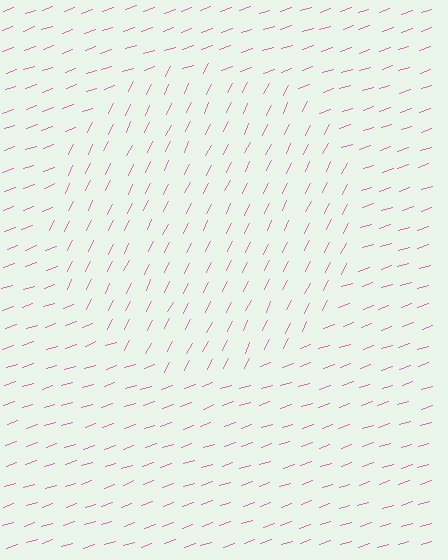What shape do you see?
I see a circle.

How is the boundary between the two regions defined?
The boundary is defined purely by a change in line orientation (approximately 45 degrees difference). All lines are the same color and thickness.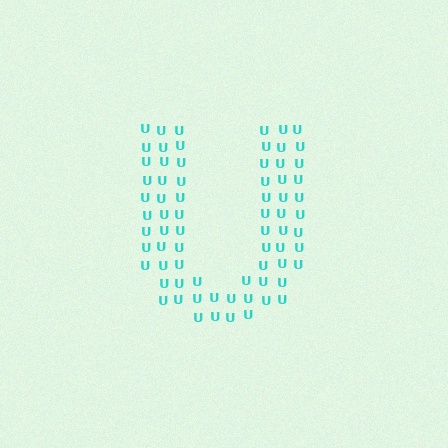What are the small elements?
The small elements are letter U's.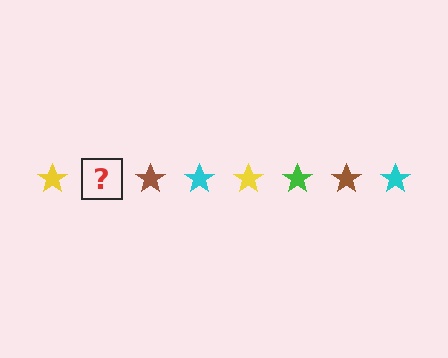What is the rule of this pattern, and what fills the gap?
The rule is that the pattern cycles through yellow, green, brown, cyan stars. The gap should be filled with a green star.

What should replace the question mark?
The question mark should be replaced with a green star.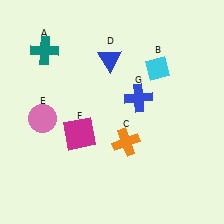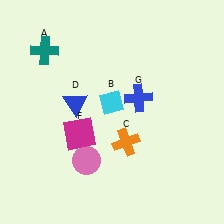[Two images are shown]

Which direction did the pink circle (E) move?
The pink circle (E) moved right.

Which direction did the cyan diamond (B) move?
The cyan diamond (B) moved left.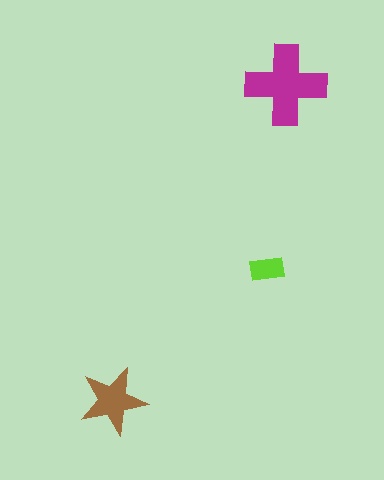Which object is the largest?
The magenta cross.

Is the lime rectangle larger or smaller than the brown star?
Smaller.